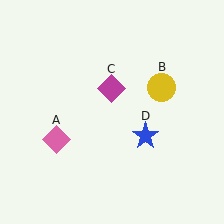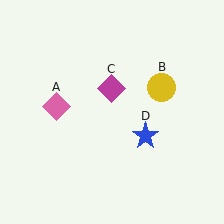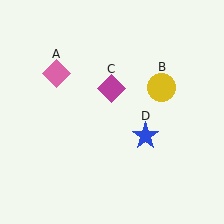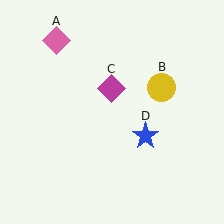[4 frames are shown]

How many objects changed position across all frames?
1 object changed position: pink diamond (object A).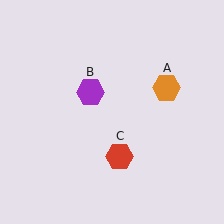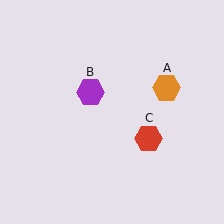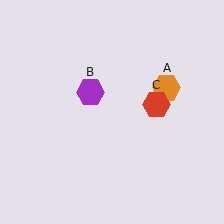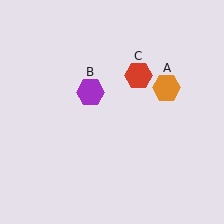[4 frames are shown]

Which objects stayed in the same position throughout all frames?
Orange hexagon (object A) and purple hexagon (object B) remained stationary.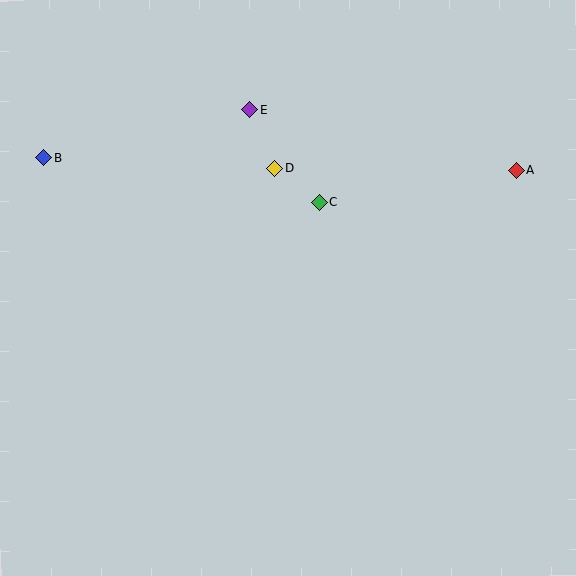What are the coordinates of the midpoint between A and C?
The midpoint between A and C is at (418, 186).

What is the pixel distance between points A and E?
The distance between A and E is 273 pixels.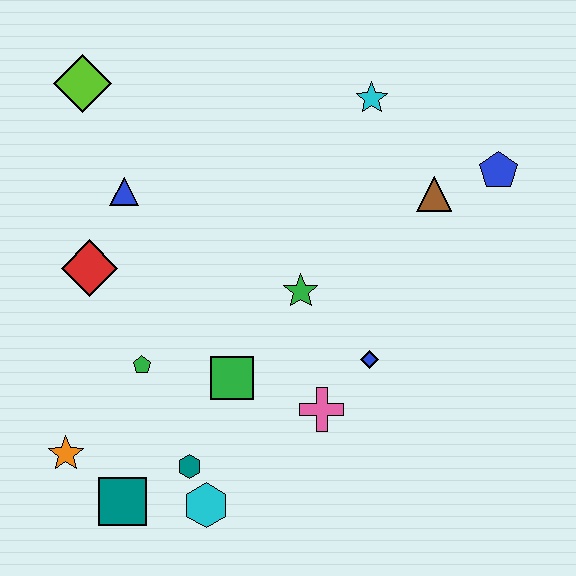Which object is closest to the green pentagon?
The green square is closest to the green pentagon.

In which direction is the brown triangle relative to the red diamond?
The brown triangle is to the right of the red diamond.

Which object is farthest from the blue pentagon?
The orange star is farthest from the blue pentagon.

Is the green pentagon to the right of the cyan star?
No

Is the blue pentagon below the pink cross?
No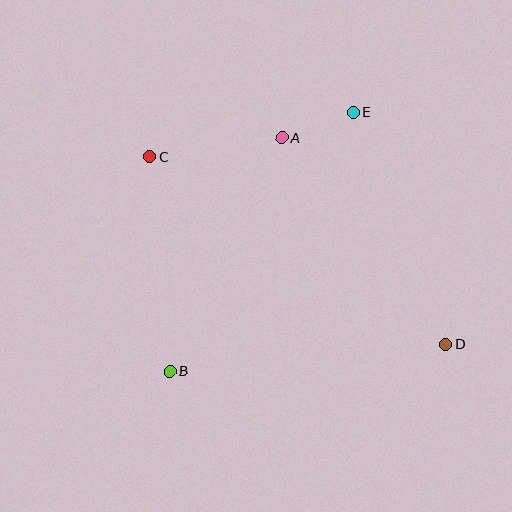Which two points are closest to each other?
Points A and E are closest to each other.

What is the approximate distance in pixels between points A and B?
The distance between A and B is approximately 259 pixels.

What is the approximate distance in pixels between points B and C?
The distance between B and C is approximately 215 pixels.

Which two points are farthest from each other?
Points C and D are farthest from each other.